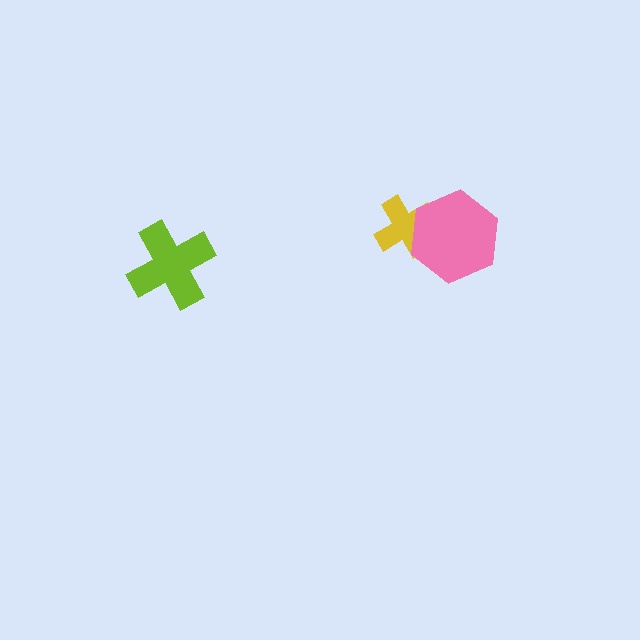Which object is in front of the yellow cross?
The pink hexagon is in front of the yellow cross.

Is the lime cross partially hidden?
No, no other shape covers it.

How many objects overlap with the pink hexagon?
1 object overlaps with the pink hexagon.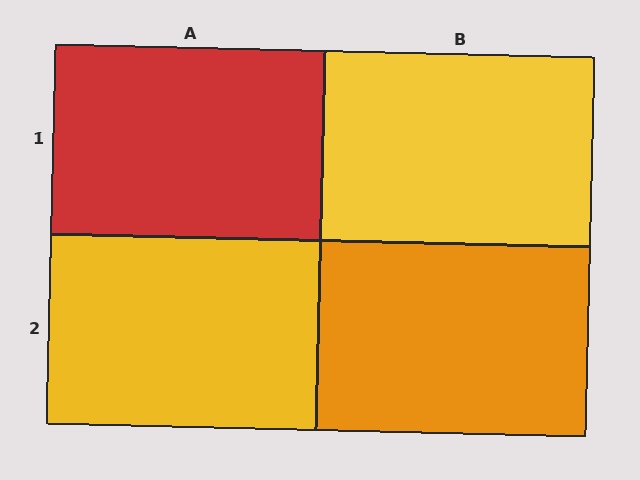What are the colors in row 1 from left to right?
Red, yellow.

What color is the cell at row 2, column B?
Orange.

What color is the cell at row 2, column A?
Yellow.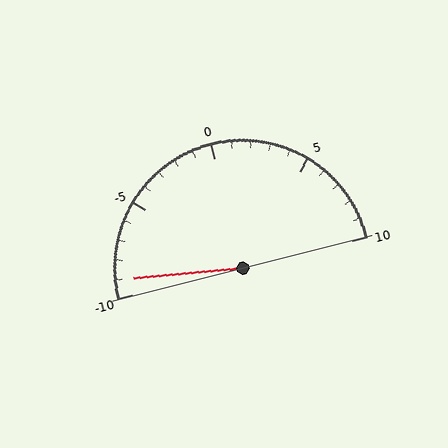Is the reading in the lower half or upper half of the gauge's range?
The reading is in the lower half of the range (-10 to 10).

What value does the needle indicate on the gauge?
The needle indicates approximately -9.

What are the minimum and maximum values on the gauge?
The gauge ranges from -10 to 10.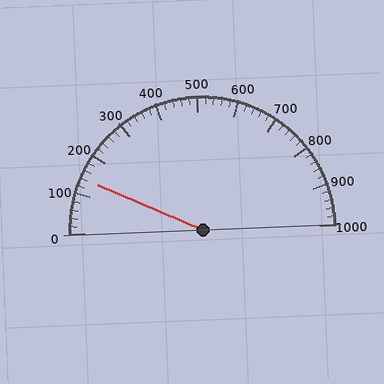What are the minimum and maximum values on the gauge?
The gauge ranges from 0 to 1000.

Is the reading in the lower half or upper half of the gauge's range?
The reading is in the lower half of the range (0 to 1000).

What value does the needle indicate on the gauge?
The needle indicates approximately 140.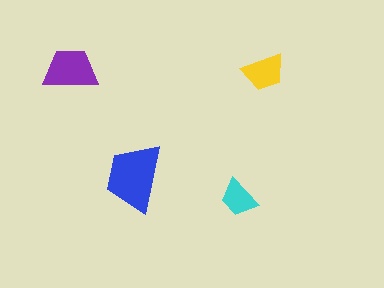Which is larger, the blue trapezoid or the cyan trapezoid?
The blue one.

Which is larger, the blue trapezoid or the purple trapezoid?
The blue one.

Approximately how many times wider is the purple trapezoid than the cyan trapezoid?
About 1.5 times wider.